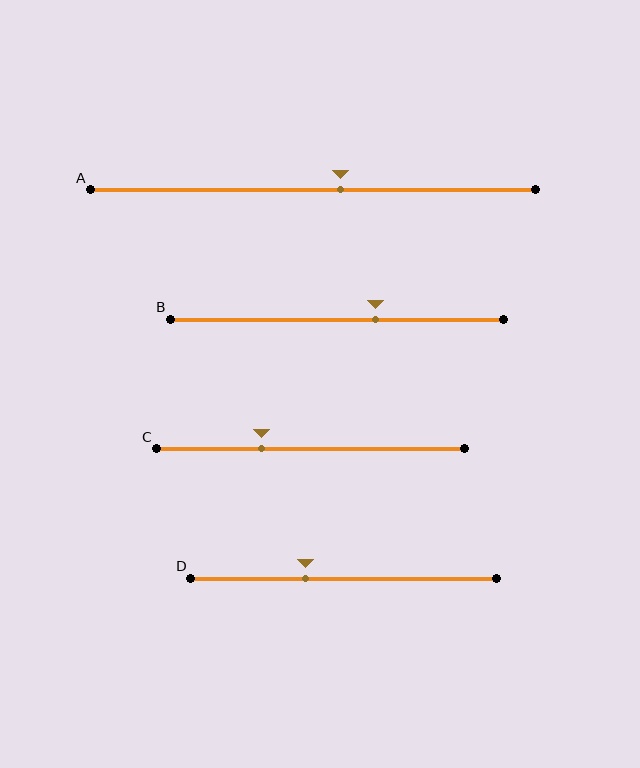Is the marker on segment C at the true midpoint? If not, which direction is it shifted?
No, the marker on segment C is shifted to the left by about 16% of the segment length.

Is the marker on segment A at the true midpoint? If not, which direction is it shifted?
No, the marker on segment A is shifted to the right by about 6% of the segment length.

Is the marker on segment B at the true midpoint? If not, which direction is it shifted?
No, the marker on segment B is shifted to the right by about 11% of the segment length.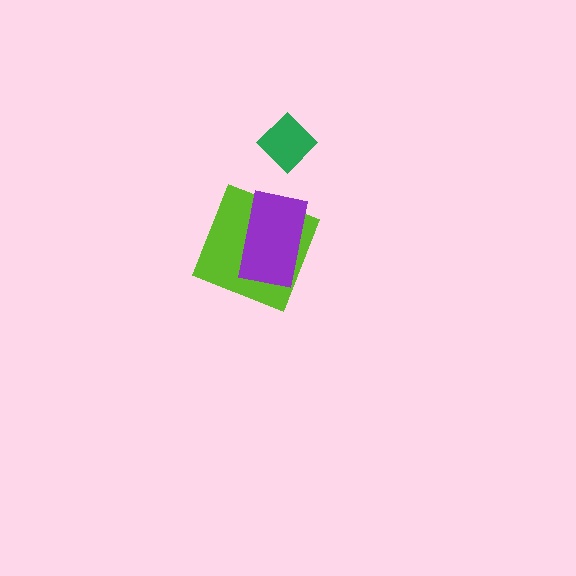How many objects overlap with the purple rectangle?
1 object overlaps with the purple rectangle.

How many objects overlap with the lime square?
1 object overlaps with the lime square.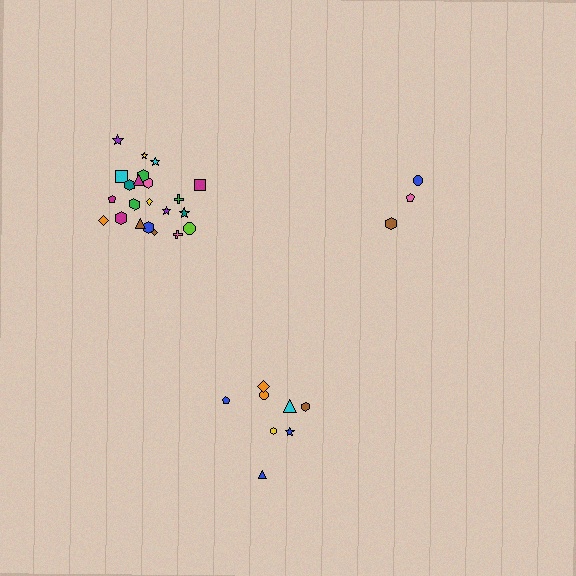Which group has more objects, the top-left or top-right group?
The top-left group.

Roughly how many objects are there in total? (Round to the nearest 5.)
Roughly 35 objects in total.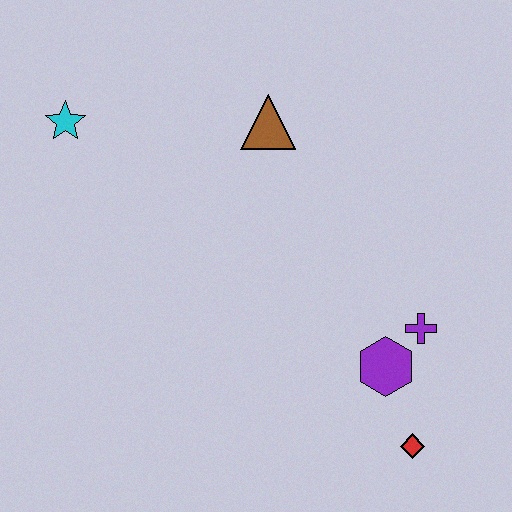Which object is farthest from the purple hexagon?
The cyan star is farthest from the purple hexagon.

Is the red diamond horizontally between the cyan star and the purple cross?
Yes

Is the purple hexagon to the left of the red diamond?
Yes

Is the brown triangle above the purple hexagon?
Yes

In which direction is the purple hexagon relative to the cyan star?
The purple hexagon is to the right of the cyan star.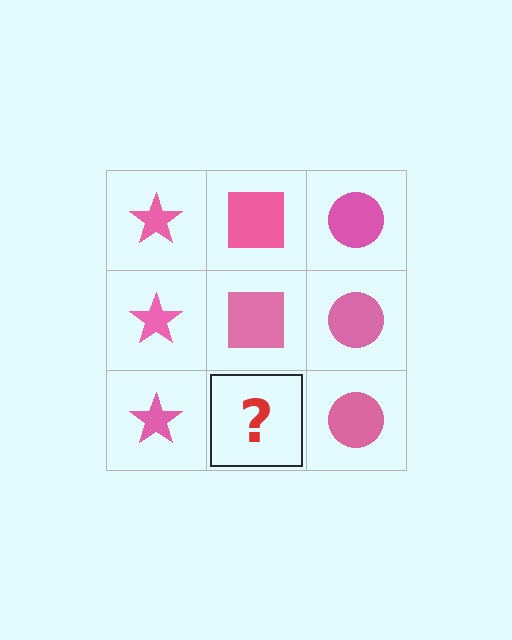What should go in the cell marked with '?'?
The missing cell should contain a pink square.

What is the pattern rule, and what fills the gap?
The rule is that each column has a consistent shape. The gap should be filled with a pink square.